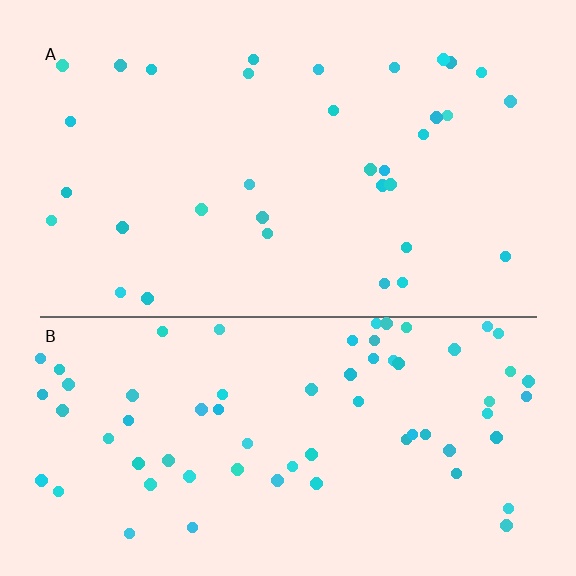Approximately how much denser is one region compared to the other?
Approximately 2.1× — region B over region A.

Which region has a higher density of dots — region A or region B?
B (the bottom).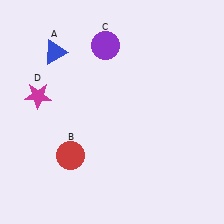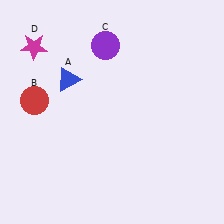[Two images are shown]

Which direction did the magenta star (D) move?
The magenta star (D) moved up.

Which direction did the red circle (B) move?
The red circle (B) moved up.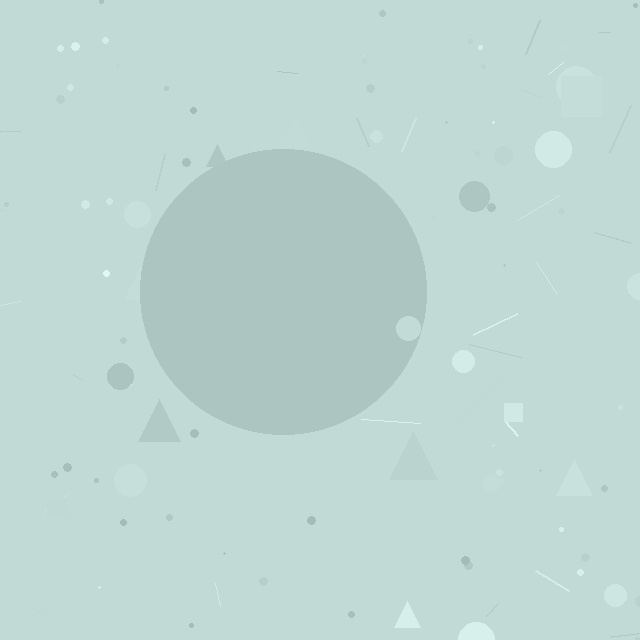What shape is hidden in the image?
A circle is hidden in the image.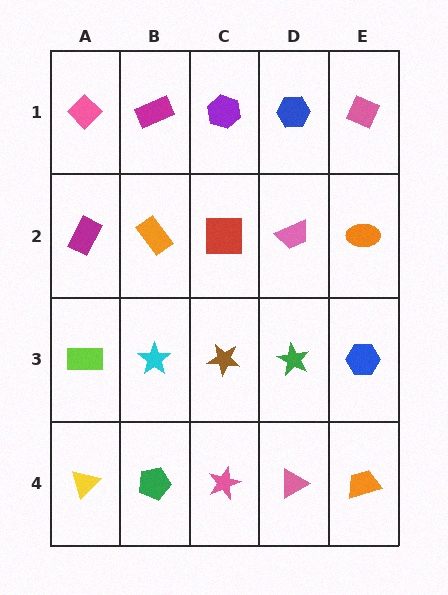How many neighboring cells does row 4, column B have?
3.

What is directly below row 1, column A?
A magenta rectangle.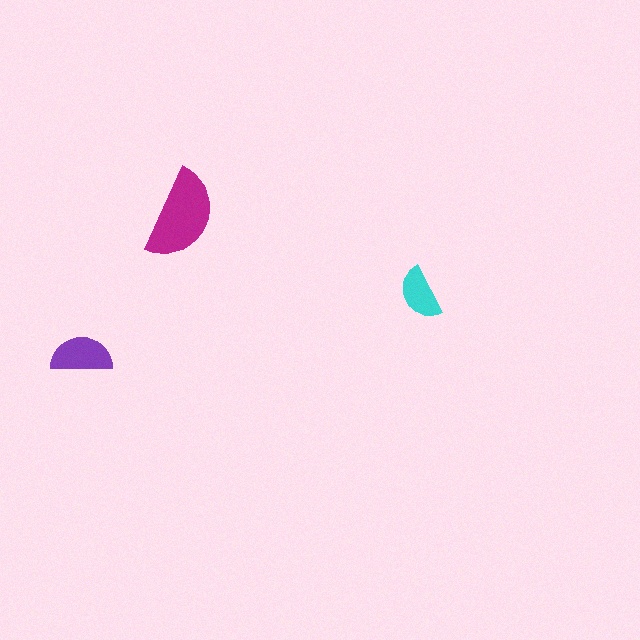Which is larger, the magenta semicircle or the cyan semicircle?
The magenta one.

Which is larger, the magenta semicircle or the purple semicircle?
The magenta one.